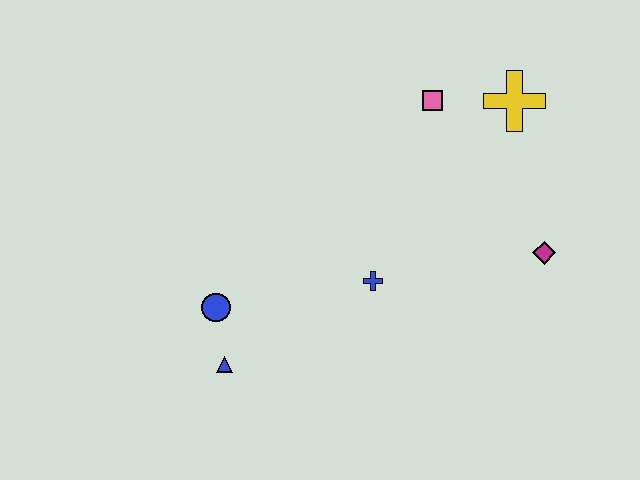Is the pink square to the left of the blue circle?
No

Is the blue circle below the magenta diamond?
Yes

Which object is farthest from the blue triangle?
The yellow cross is farthest from the blue triangle.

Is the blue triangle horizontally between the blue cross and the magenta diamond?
No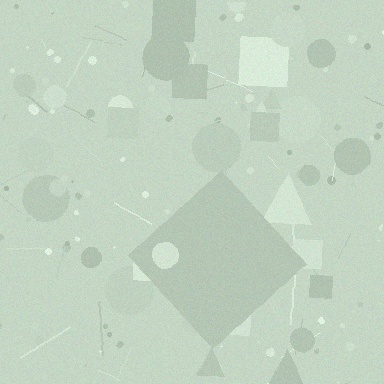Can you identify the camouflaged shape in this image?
The camouflaged shape is a diamond.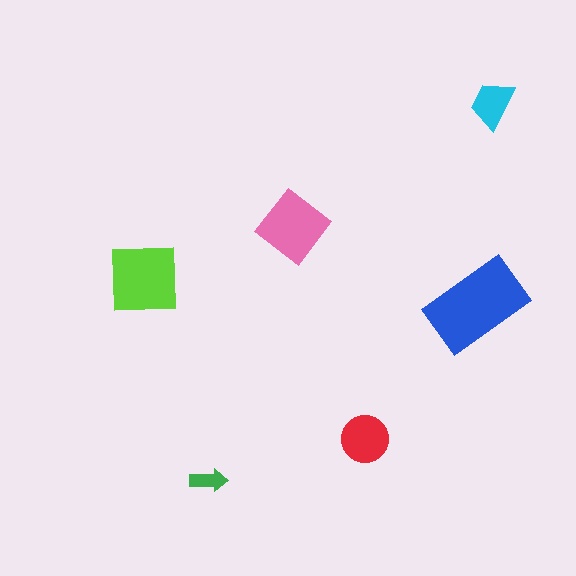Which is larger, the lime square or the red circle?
The lime square.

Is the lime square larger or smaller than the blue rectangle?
Smaller.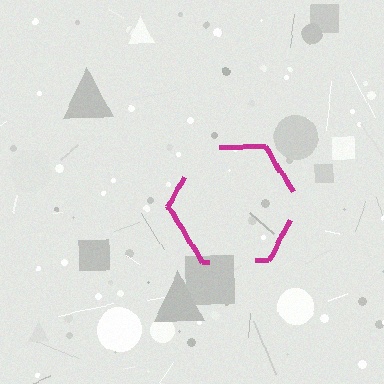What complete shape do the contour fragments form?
The contour fragments form a hexagon.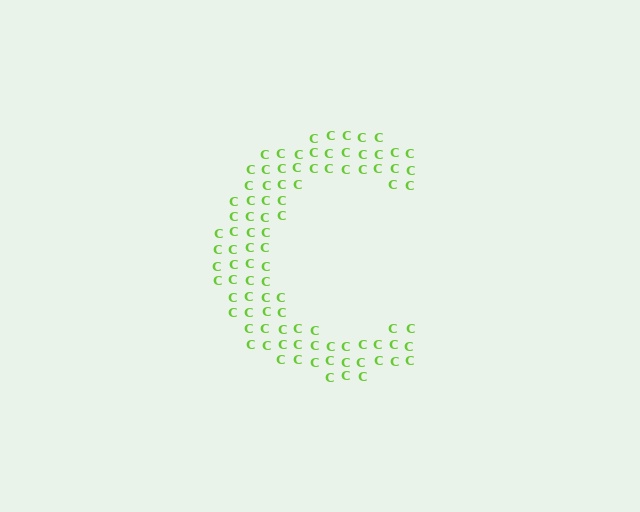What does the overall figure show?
The overall figure shows the letter C.